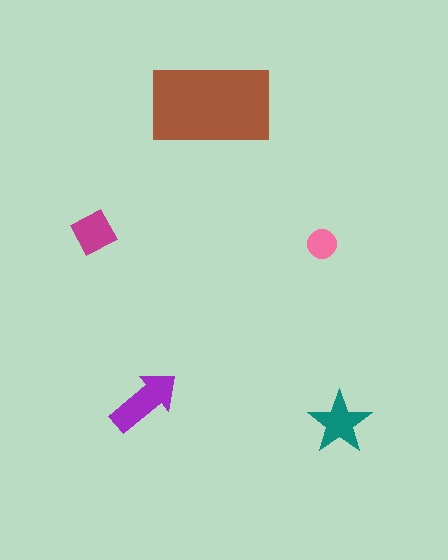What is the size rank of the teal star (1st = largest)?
3rd.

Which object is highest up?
The brown rectangle is topmost.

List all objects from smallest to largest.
The pink circle, the magenta diamond, the teal star, the purple arrow, the brown rectangle.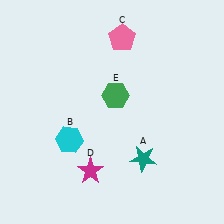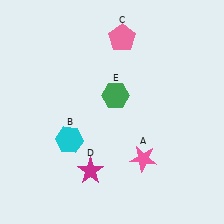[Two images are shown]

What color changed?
The star (A) changed from teal in Image 1 to pink in Image 2.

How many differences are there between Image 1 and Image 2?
There is 1 difference between the two images.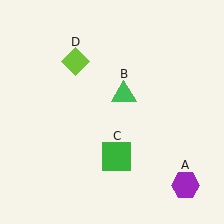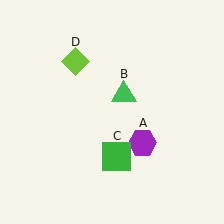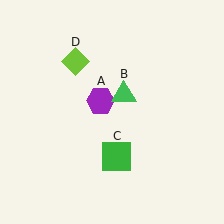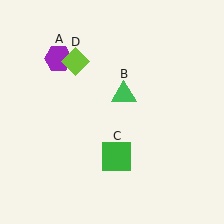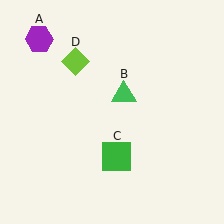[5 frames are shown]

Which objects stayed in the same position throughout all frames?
Green triangle (object B) and green square (object C) and lime diamond (object D) remained stationary.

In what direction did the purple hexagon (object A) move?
The purple hexagon (object A) moved up and to the left.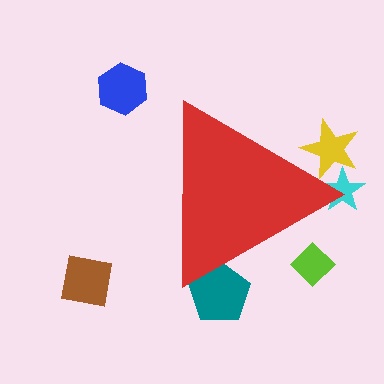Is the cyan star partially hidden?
Yes, the cyan star is partially hidden behind the red triangle.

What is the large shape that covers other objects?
A red triangle.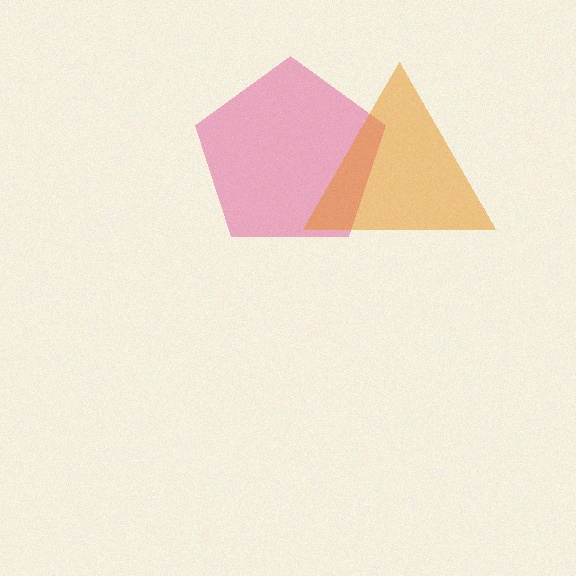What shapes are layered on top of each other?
The layered shapes are: a magenta pentagon, an orange triangle.